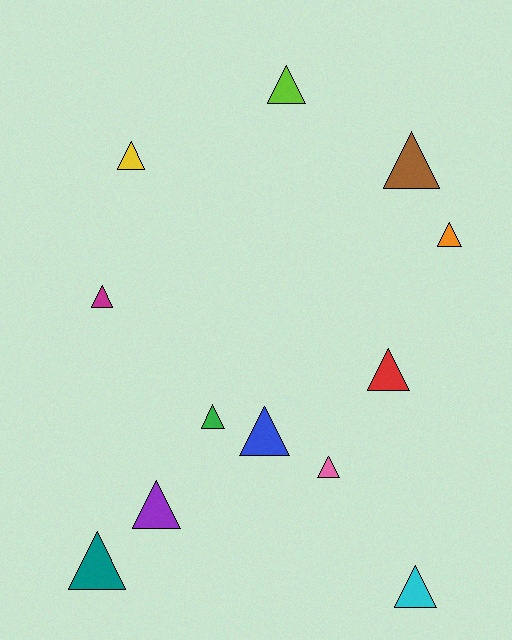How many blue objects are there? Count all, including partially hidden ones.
There is 1 blue object.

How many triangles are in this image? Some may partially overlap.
There are 12 triangles.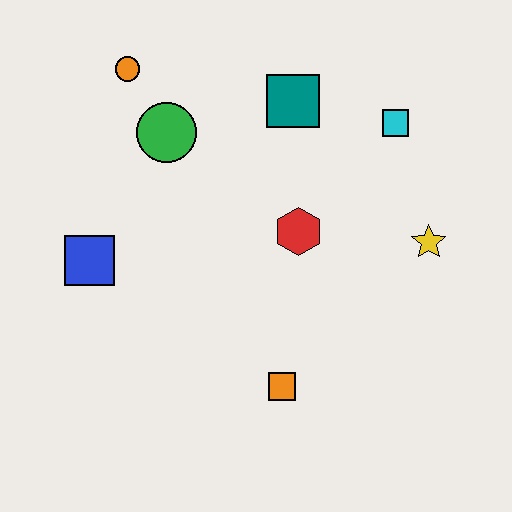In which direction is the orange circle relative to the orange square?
The orange circle is above the orange square.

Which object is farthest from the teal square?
The orange square is farthest from the teal square.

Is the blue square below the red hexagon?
Yes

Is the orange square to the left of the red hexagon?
Yes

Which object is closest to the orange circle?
The green circle is closest to the orange circle.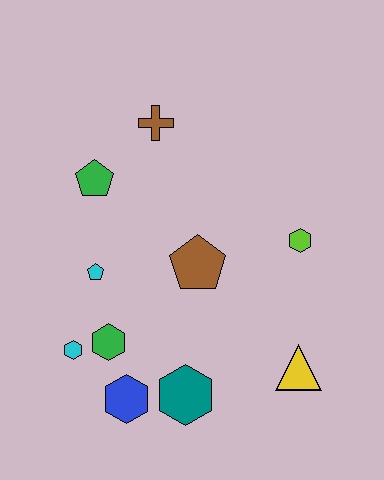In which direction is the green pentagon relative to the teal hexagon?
The green pentagon is above the teal hexagon.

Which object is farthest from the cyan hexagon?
The lime hexagon is farthest from the cyan hexagon.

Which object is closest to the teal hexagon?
The blue hexagon is closest to the teal hexagon.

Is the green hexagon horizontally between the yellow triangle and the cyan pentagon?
Yes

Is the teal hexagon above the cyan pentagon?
No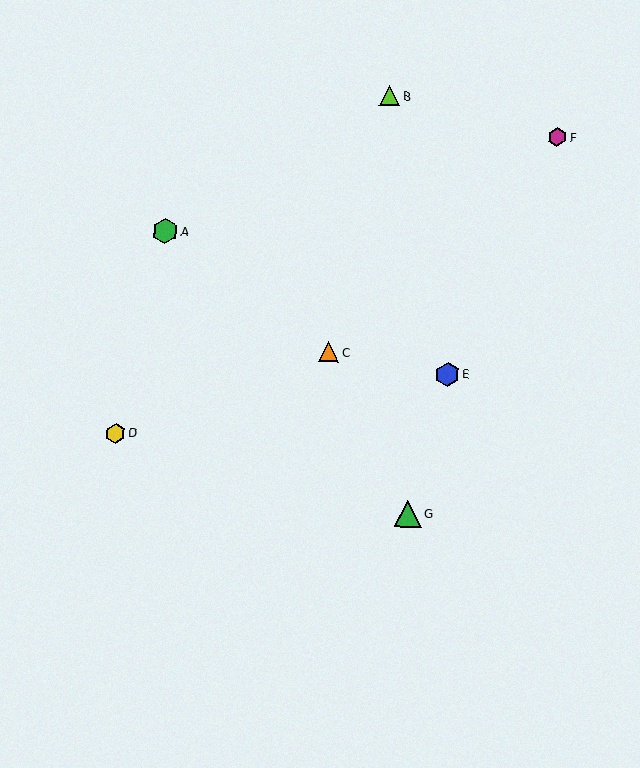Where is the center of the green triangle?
The center of the green triangle is at (408, 513).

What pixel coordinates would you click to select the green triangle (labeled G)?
Click at (408, 513) to select the green triangle G.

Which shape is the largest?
The green triangle (labeled G) is the largest.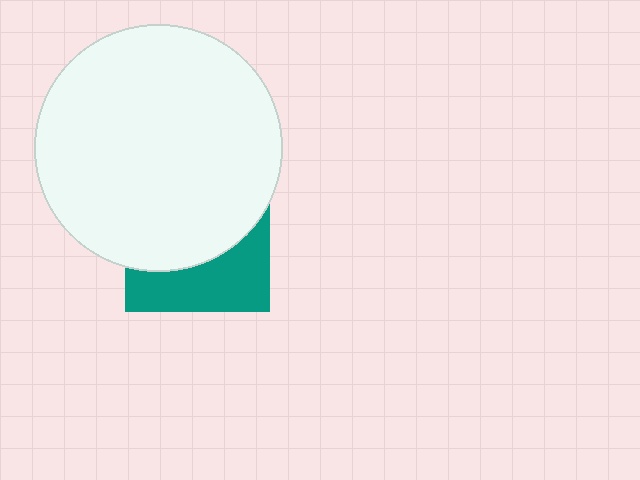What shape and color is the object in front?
The object in front is a white circle.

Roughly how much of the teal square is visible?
A small part of it is visible (roughly 38%).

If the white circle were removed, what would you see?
You would see the complete teal square.